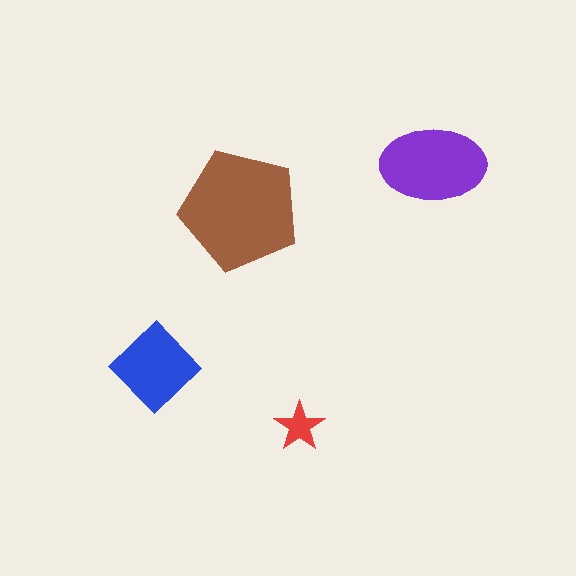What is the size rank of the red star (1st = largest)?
4th.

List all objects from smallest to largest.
The red star, the blue diamond, the purple ellipse, the brown pentagon.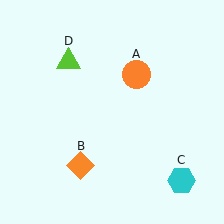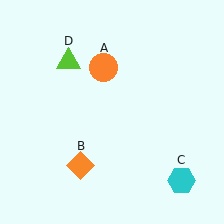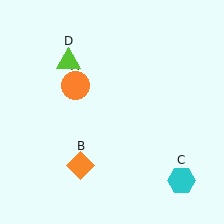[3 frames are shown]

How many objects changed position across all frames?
1 object changed position: orange circle (object A).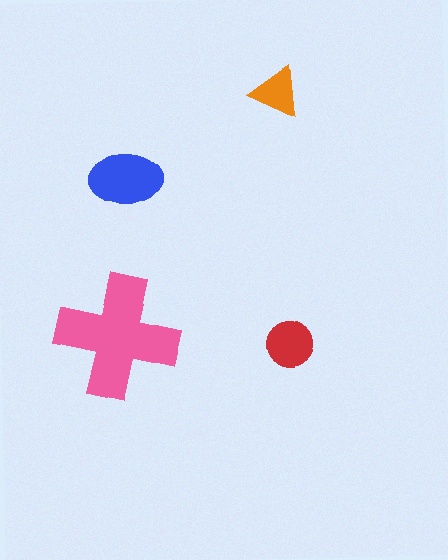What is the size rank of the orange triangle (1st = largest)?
4th.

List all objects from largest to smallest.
The pink cross, the blue ellipse, the red circle, the orange triangle.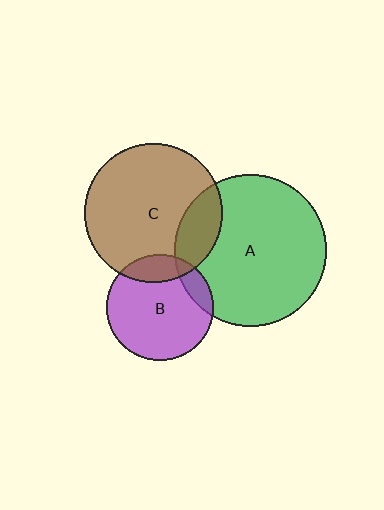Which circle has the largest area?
Circle A (green).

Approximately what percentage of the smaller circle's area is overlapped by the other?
Approximately 10%.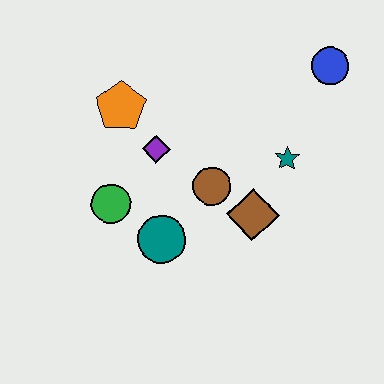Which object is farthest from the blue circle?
The green circle is farthest from the blue circle.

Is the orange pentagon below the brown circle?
No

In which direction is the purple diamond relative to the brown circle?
The purple diamond is to the left of the brown circle.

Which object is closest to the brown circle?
The brown diamond is closest to the brown circle.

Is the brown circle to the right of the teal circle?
Yes